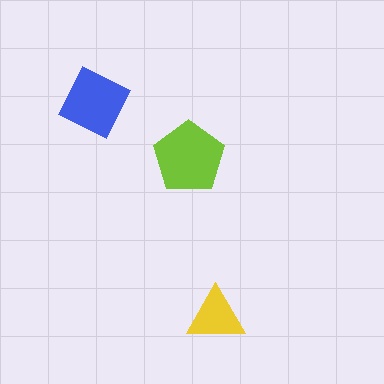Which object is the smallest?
The yellow triangle.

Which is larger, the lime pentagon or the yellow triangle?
The lime pentagon.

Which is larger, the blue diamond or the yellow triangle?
The blue diamond.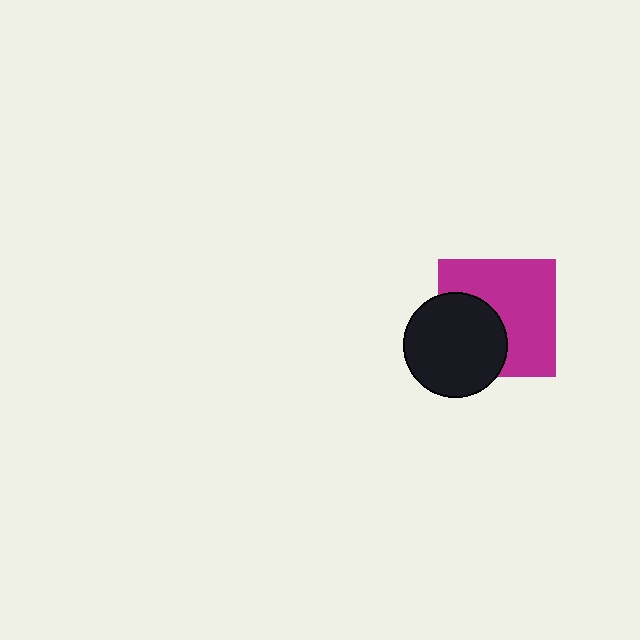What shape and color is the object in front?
The object in front is a black circle.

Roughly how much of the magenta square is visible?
About half of it is visible (roughly 62%).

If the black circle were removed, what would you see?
You would see the complete magenta square.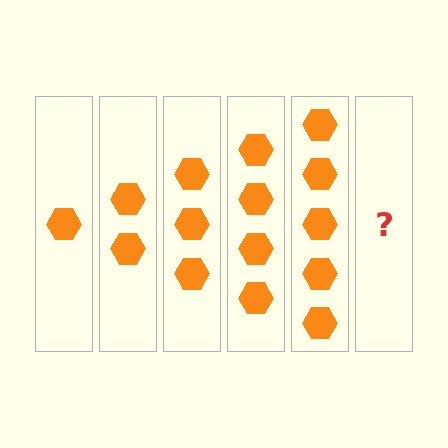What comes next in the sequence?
The next element should be 6 hexagons.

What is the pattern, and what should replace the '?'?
The pattern is that each step adds one more hexagon. The '?' should be 6 hexagons.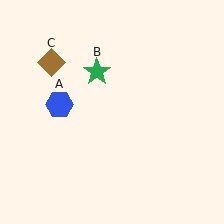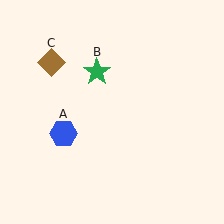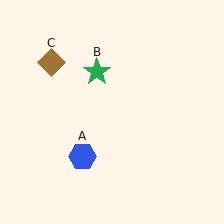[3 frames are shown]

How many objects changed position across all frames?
1 object changed position: blue hexagon (object A).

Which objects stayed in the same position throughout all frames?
Green star (object B) and brown diamond (object C) remained stationary.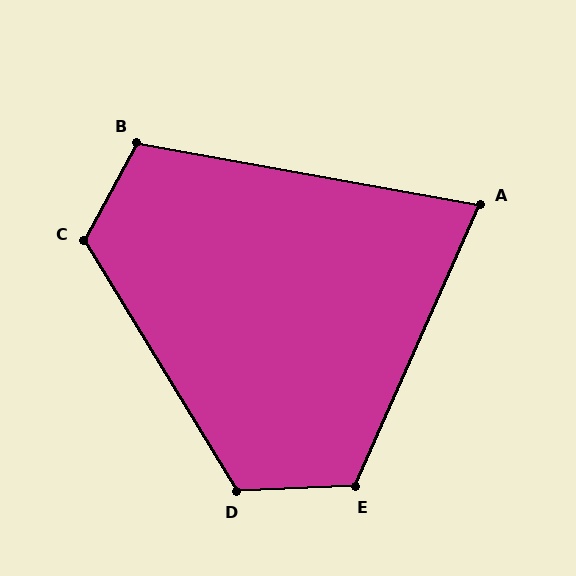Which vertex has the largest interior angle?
C, at approximately 120 degrees.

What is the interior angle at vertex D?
Approximately 119 degrees (obtuse).